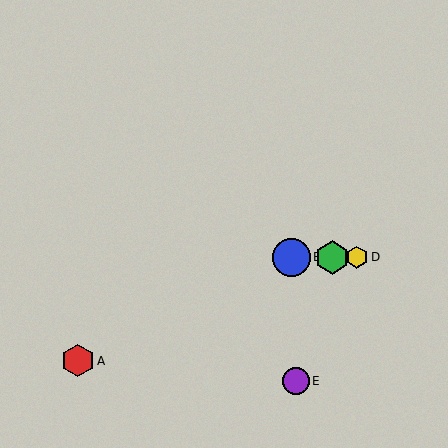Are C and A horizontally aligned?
No, C is at y≈257 and A is at y≈361.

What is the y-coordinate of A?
Object A is at y≈361.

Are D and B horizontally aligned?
Yes, both are at y≈257.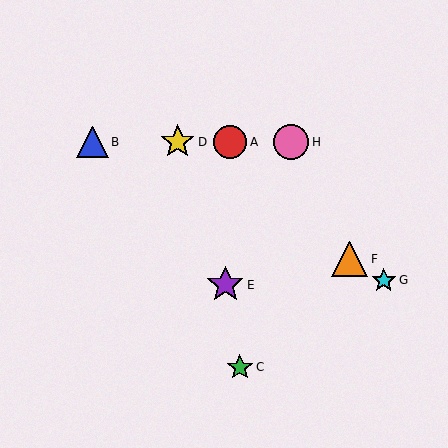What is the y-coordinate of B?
Object B is at y≈142.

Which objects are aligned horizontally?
Objects A, B, D, H are aligned horizontally.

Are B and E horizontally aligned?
No, B is at y≈142 and E is at y≈285.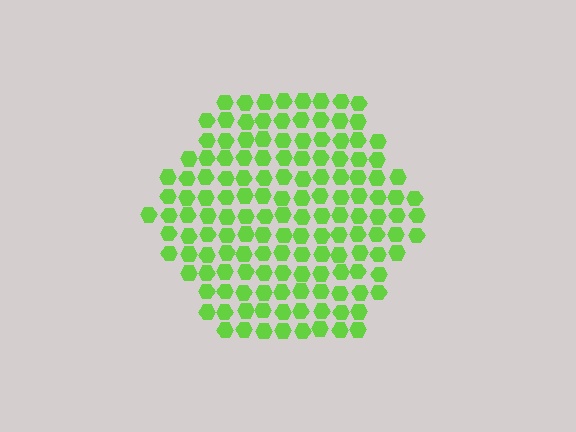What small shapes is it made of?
It is made of small hexagons.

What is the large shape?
The large shape is a hexagon.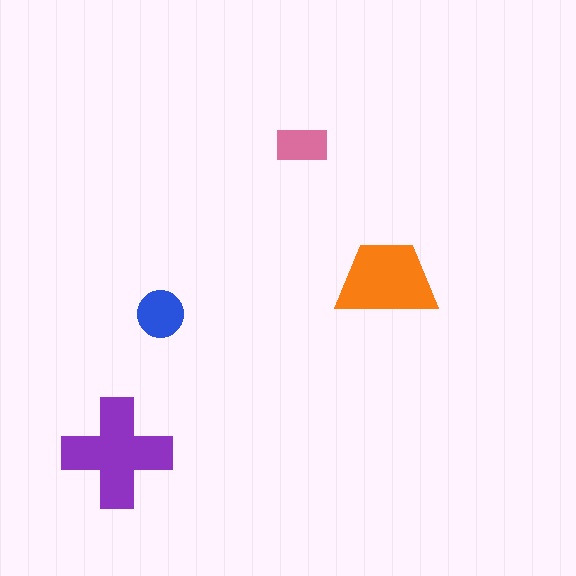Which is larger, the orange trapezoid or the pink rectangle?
The orange trapezoid.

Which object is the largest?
The purple cross.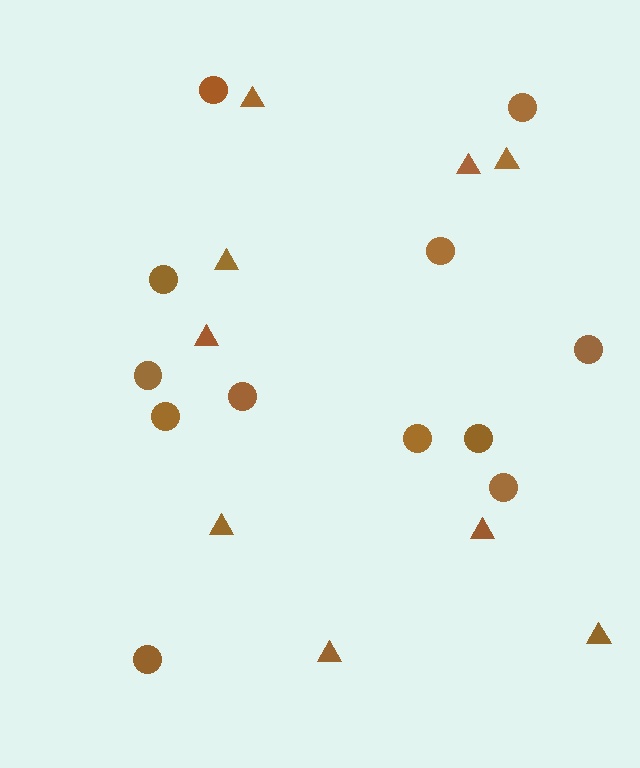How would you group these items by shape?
There are 2 groups: one group of triangles (9) and one group of circles (12).